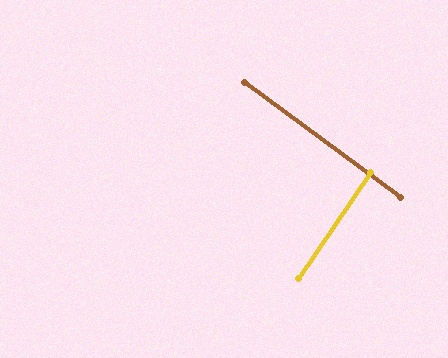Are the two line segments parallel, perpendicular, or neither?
Perpendicular — they meet at approximately 88°.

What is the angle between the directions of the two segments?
Approximately 88 degrees.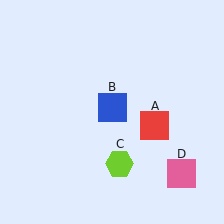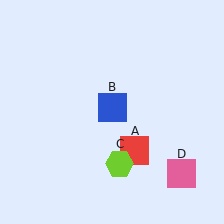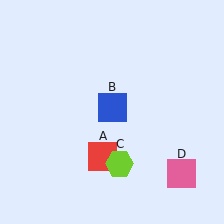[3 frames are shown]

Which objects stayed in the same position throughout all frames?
Blue square (object B) and lime hexagon (object C) and pink square (object D) remained stationary.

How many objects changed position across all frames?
1 object changed position: red square (object A).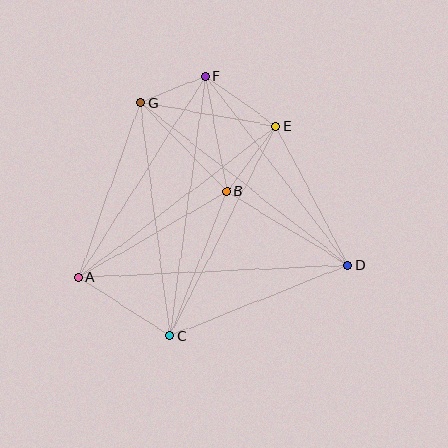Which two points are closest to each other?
Points F and G are closest to each other.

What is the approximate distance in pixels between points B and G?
The distance between B and G is approximately 124 pixels.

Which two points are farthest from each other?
Points A and D are farthest from each other.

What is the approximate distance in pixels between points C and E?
The distance between C and E is approximately 235 pixels.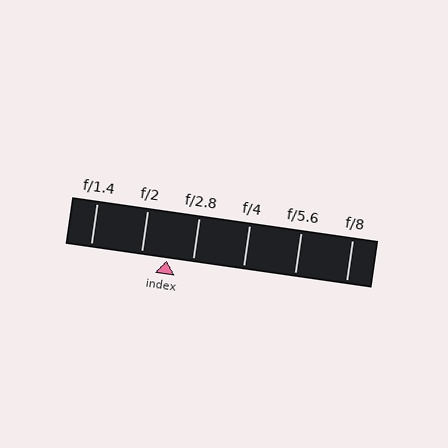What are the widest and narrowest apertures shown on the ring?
The widest aperture shown is f/1.4 and the narrowest is f/8.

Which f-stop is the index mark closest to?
The index mark is closest to f/2.8.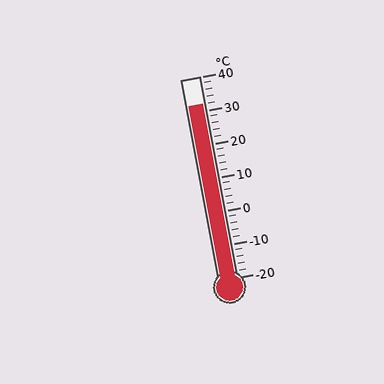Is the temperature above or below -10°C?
The temperature is above -10°C.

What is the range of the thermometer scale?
The thermometer scale ranges from -20°C to 40°C.